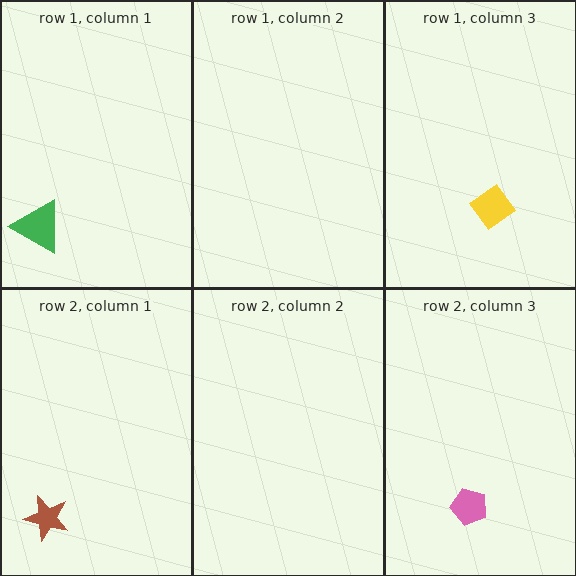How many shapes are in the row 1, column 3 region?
1.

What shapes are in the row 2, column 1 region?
The brown star.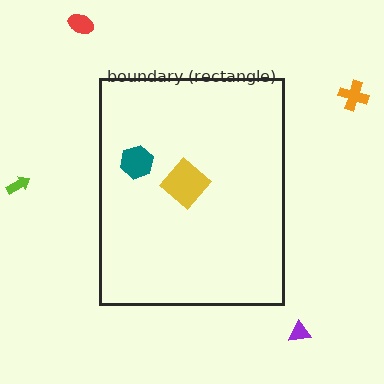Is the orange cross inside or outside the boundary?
Outside.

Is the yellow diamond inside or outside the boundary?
Inside.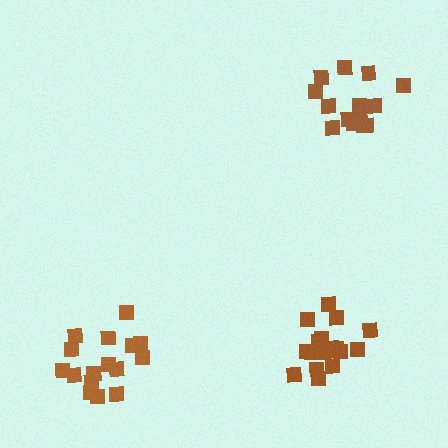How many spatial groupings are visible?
There are 3 spatial groupings.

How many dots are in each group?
Group 1: 18 dots, Group 2: 16 dots, Group 3: 14 dots (48 total).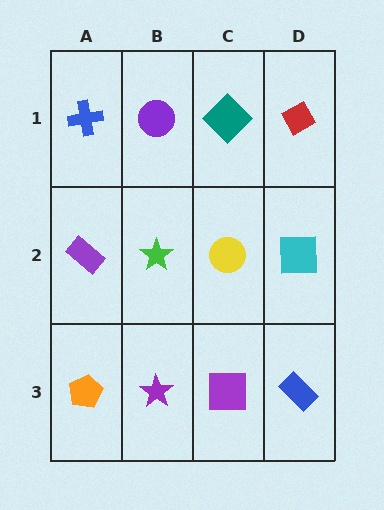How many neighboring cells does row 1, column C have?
3.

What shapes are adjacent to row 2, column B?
A purple circle (row 1, column B), a purple star (row 3, column B), a purple rectangle (row 2, column A), a yellow circle (row 2, column C).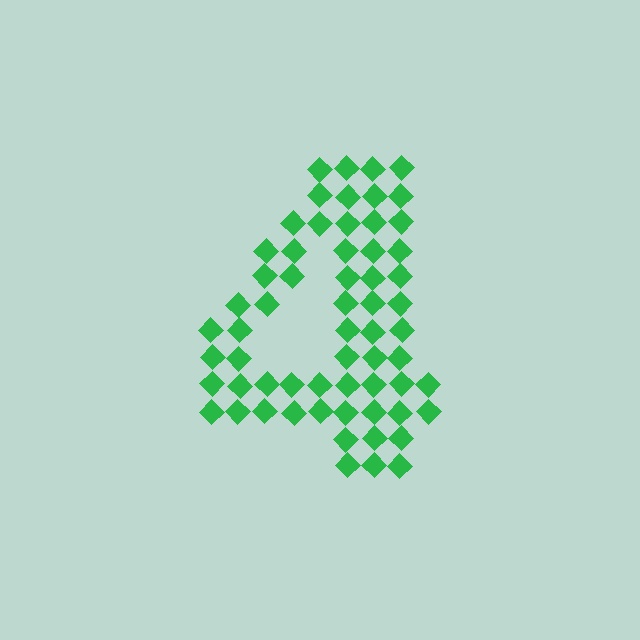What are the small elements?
The small elements are diamonds.